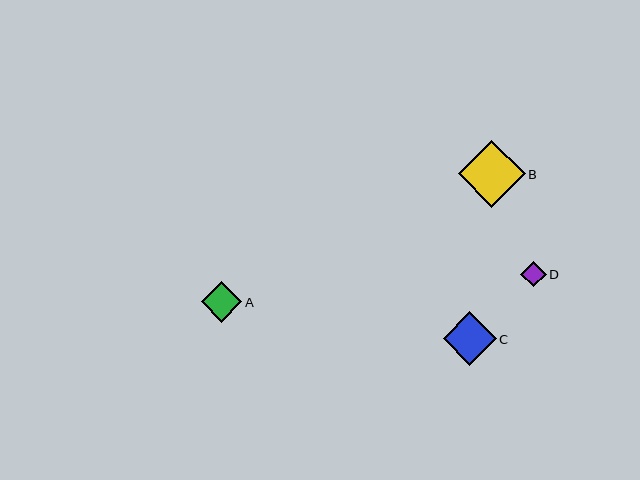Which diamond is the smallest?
Diamond D is the smallest with a size of approximately 26 pixels.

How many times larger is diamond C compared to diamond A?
Diamond C is approximately 1.3 times the size of diamond A.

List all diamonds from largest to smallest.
From largest to smallest: B, C, A, D.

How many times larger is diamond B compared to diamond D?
Diamond B is approximately 2.6 times the size of diamond D.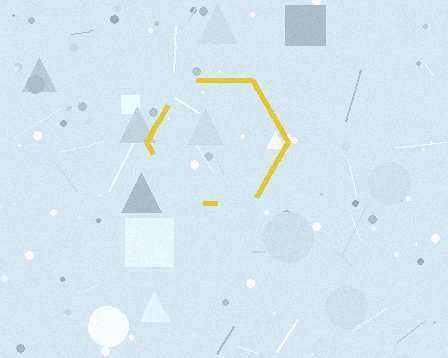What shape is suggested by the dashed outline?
The dashed outline suggests a hexagon.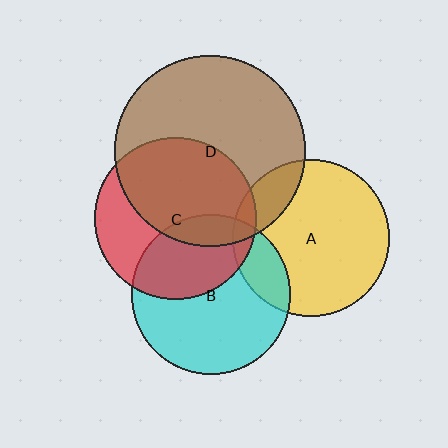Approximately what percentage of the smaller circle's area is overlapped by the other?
Approximately 10%.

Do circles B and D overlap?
Yes.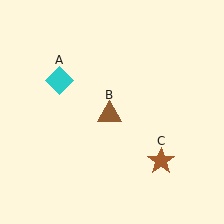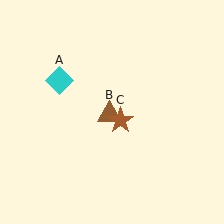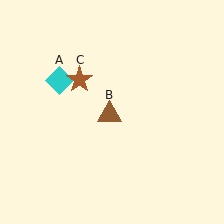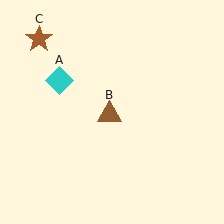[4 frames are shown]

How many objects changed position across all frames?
1 object changed position: brown star (object C).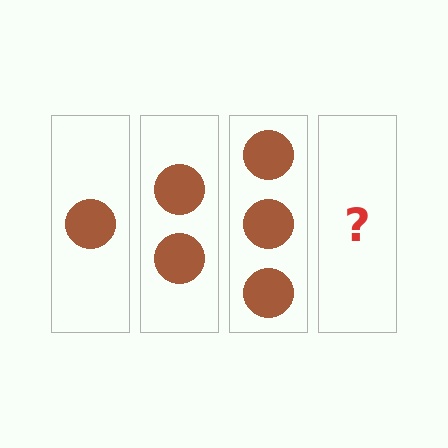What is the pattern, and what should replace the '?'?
The pattern is that each step adds one more circle. The '?' should be 4 circles.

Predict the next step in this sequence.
The next step is 4 circles.